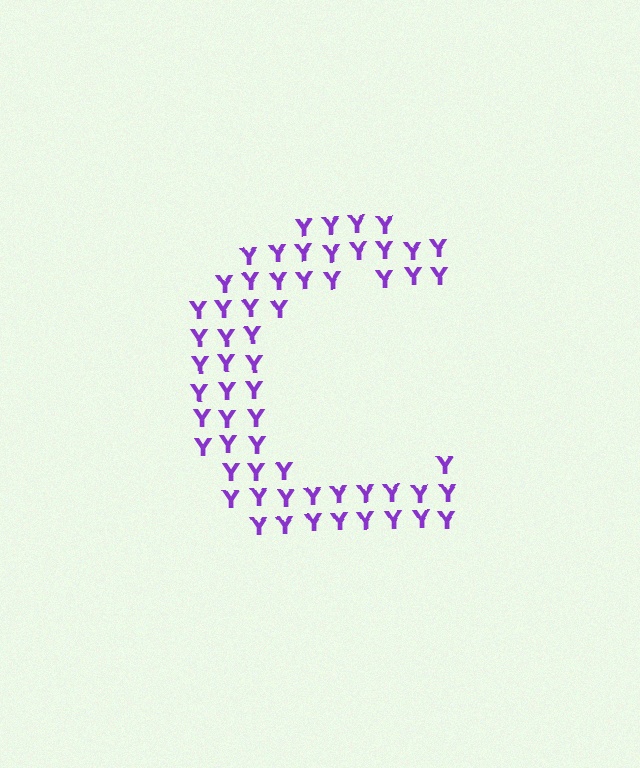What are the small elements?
The small elements are letter Y's.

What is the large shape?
The large shape is the letter C.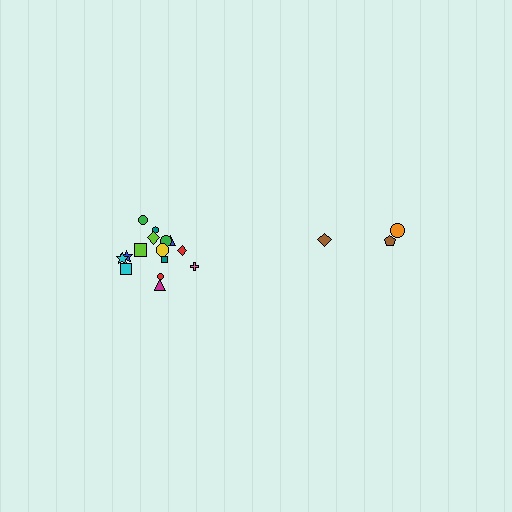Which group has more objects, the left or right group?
The left group.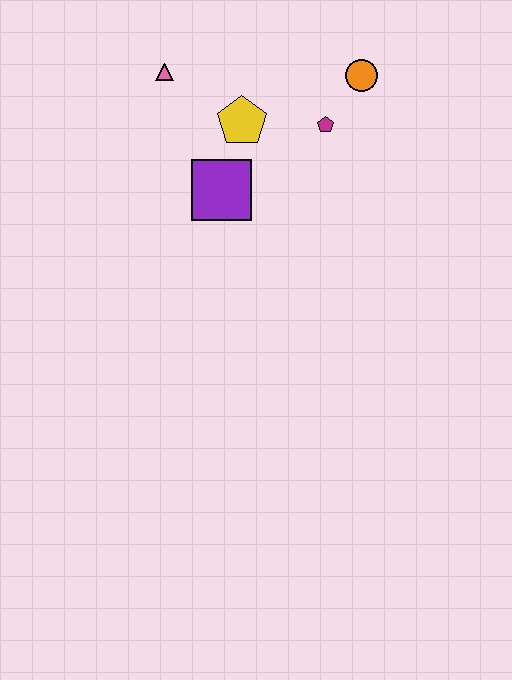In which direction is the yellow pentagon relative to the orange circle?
The yellow pentagon is to the left of the orange circle.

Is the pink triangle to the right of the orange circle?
No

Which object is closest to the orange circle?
The magenta pentagon is closest to the orange circle.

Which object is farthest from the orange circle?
The pink triangle is farthest from the orange circle.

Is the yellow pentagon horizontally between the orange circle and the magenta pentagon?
No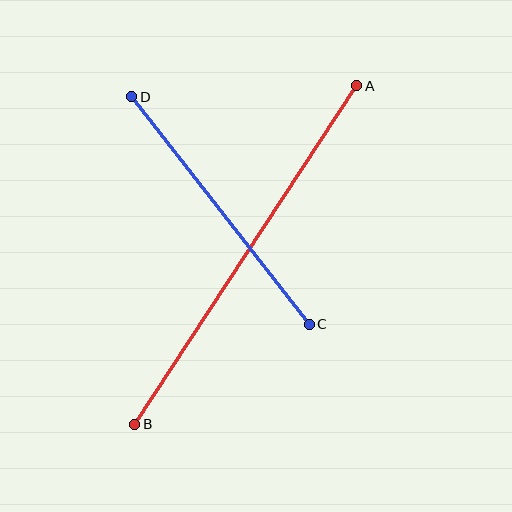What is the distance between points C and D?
The distance is approximately 288 pixels.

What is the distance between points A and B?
The distance is approximately 405 pixels.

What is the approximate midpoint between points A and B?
The midpoint is at approximately (246, 255) pixels.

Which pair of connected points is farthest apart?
Points A and B are farthest apart.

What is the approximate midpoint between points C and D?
The midpoint is at approximately (221, 211) pixels.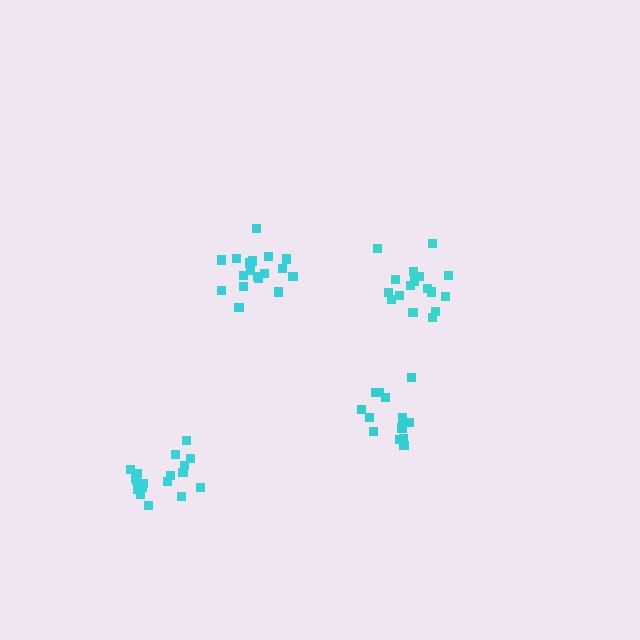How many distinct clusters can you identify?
There are 4 distinct clusters.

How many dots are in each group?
Group 1: 18 dots, Group 2: 13 dots, Group 3: 18 dots, Group 4: 17 dots (66 total).